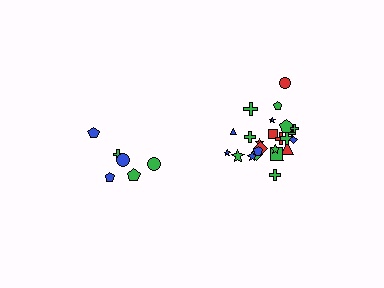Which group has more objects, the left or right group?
The right group.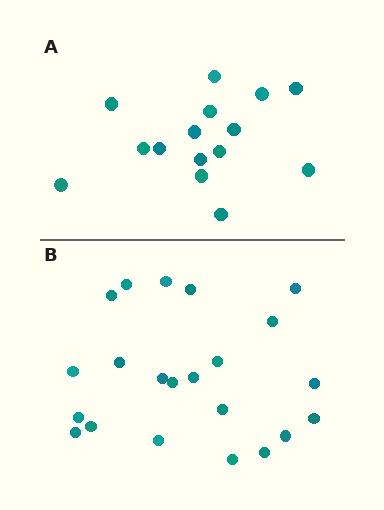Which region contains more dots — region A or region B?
Region B (the bottom region) has more dots.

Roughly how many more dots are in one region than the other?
Region B has roughly 8 or so more dots than region A.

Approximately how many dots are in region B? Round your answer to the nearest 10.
About 20 dots. (The exact count is 22, which rounds to 20.)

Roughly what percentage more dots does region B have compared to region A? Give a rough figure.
About 45% more.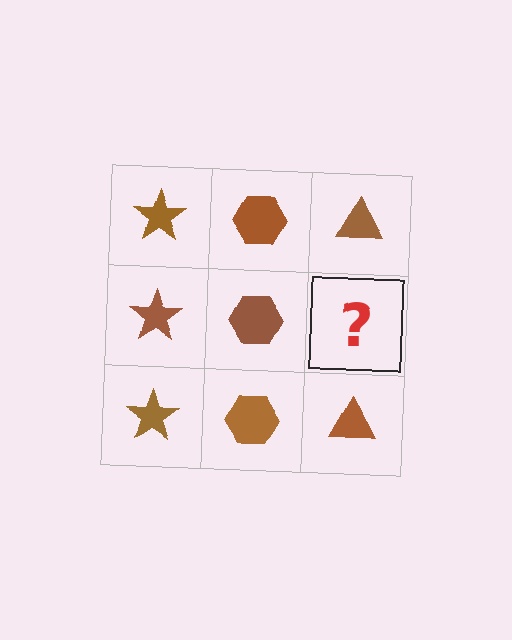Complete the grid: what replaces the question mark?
The question mark should be replaced with a brown triangle.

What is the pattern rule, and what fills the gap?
The rule is that each column has a consistent shape. The gap should be filled with a brown triangle.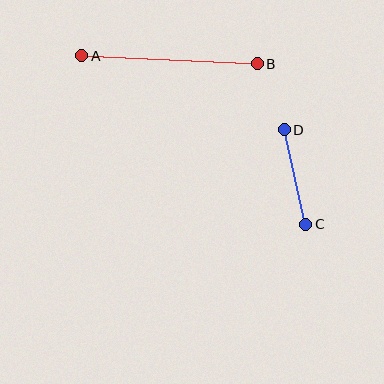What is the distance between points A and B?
The distance is approximately 176 pixels.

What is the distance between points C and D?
The distance is approximately 97 pixels.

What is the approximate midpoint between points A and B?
The midpoint is at approximately (170, 60) pixels.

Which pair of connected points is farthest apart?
Points A and B are farthest apart.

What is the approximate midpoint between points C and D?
The midpoint is at approximately (295, 177) pixels.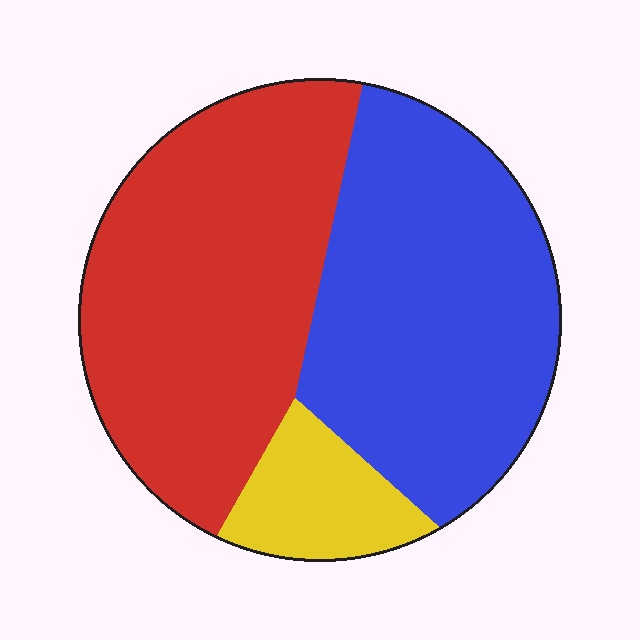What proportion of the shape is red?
Red covers roughly 45% of the shape.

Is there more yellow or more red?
Red.